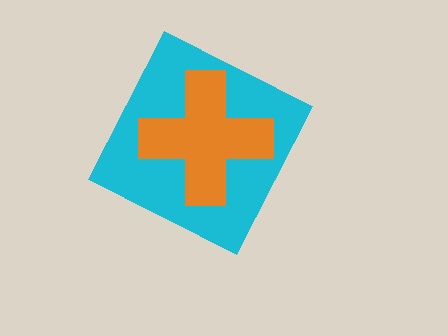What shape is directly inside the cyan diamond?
The orange cross.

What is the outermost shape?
The cyan diamond.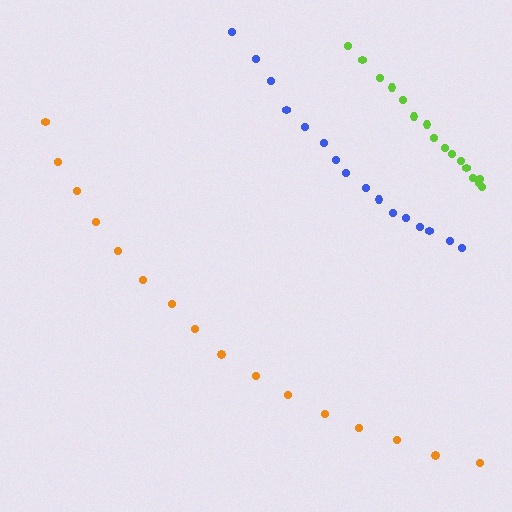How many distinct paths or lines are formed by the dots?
There are 3 distinct paths.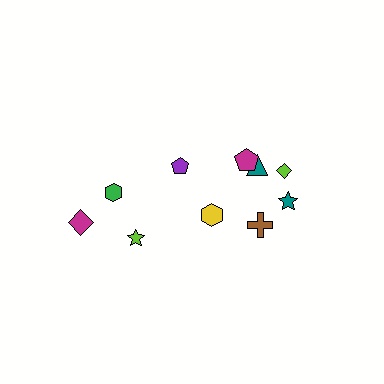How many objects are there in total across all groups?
There are 10 objects.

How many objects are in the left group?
There are 4 objects.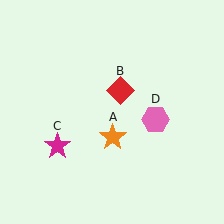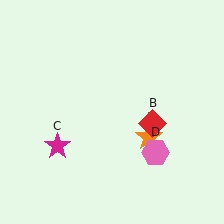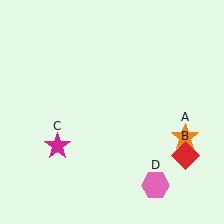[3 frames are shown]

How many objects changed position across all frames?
3 objects changed position: orange star (object A), red diamond (object B), pink hexagon (object D).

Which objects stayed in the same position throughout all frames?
Magenta star (object C) remained stationary.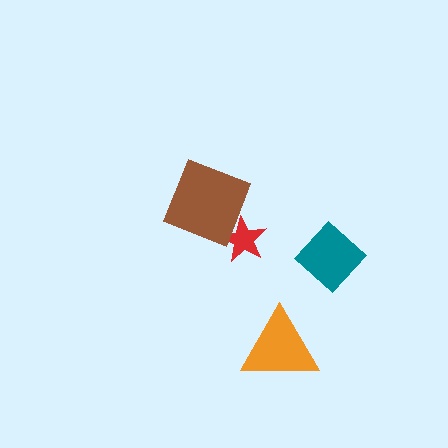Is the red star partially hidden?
Yes, it is partially covered by another shape.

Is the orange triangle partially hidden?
No, no other shape covers it.